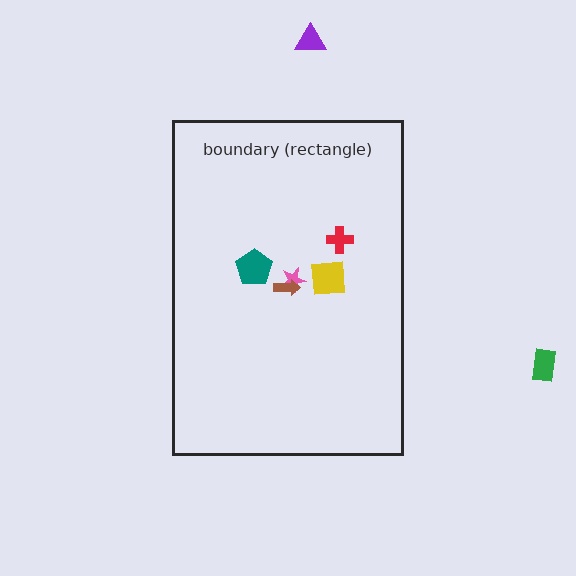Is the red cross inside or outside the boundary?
Inside.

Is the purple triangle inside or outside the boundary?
Outside.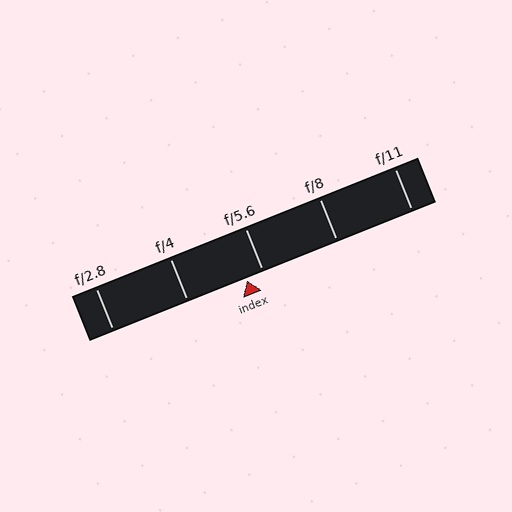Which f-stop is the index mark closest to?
The index mark is closest to f/5.6.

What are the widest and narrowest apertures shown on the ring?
The widest aperture shown is f/2.8 and the narrowest is f/11.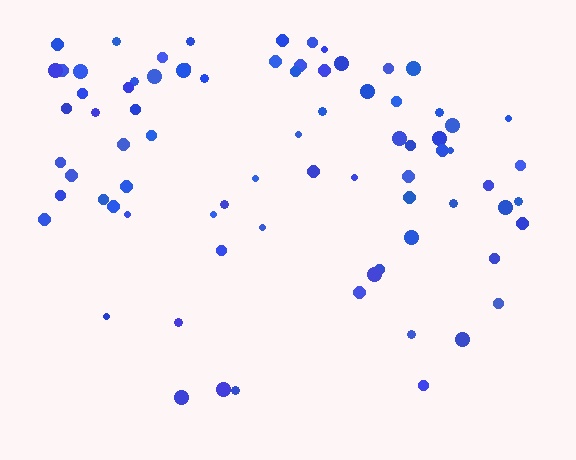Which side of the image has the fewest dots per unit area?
The bottom.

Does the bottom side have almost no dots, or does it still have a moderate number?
Still a moderate number, just noticeably fewer than the top.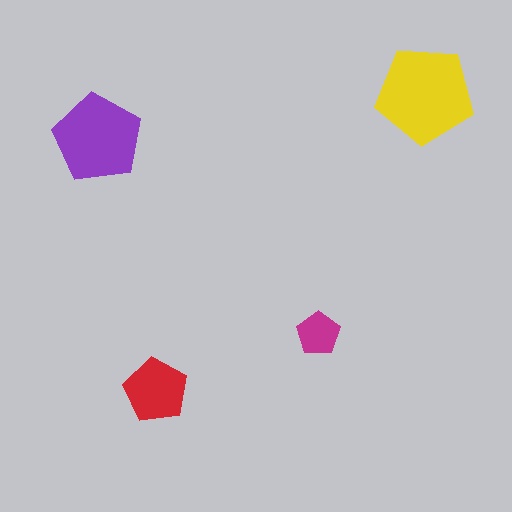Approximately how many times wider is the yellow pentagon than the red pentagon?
About 1.5 times wider.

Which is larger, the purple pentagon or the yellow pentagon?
The yellow one.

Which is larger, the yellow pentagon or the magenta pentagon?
The yellow one.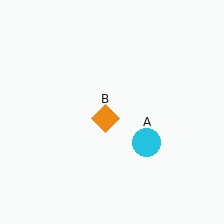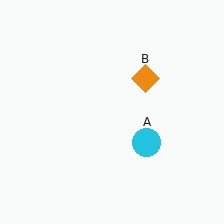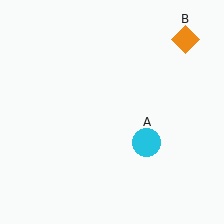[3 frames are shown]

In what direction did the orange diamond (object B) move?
The orange diamond (object B) moved up and to the right.